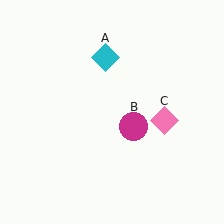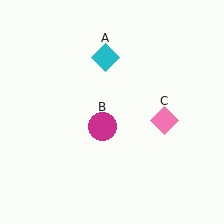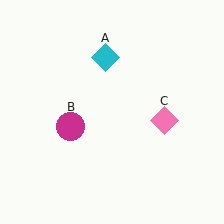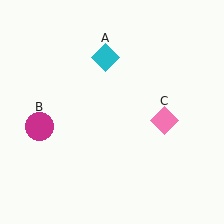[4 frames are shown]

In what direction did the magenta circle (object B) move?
The magenta circle (object B) moved left.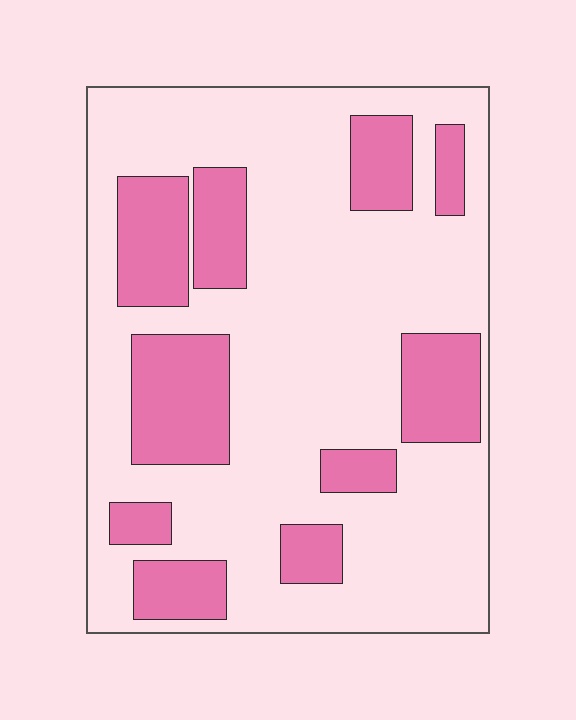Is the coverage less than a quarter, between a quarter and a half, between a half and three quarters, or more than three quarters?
Between a quarter and a half.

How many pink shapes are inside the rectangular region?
10.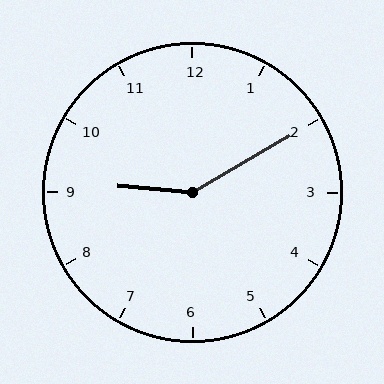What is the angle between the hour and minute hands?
Approximately 145 degrees.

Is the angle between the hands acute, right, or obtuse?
It is obtuse.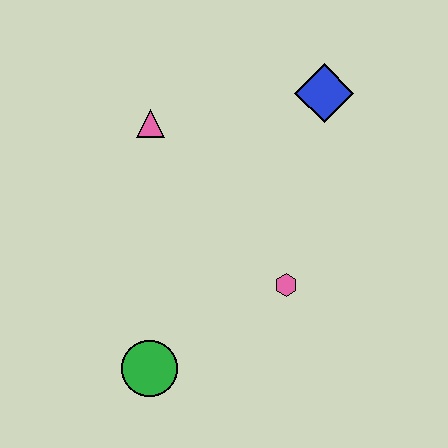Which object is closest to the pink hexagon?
The green circle is closest to the pink hexagon.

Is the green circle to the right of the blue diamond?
No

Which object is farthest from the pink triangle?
The green circle is farthest from the pink triangle.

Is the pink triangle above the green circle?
Yes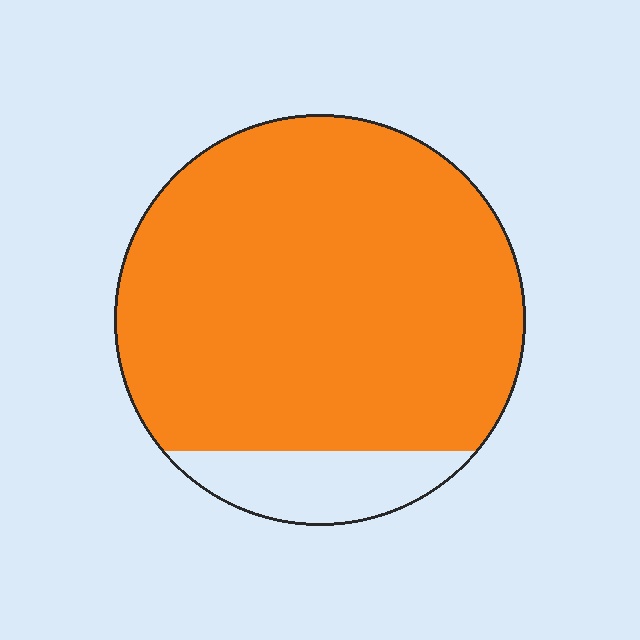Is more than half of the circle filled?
Yes.